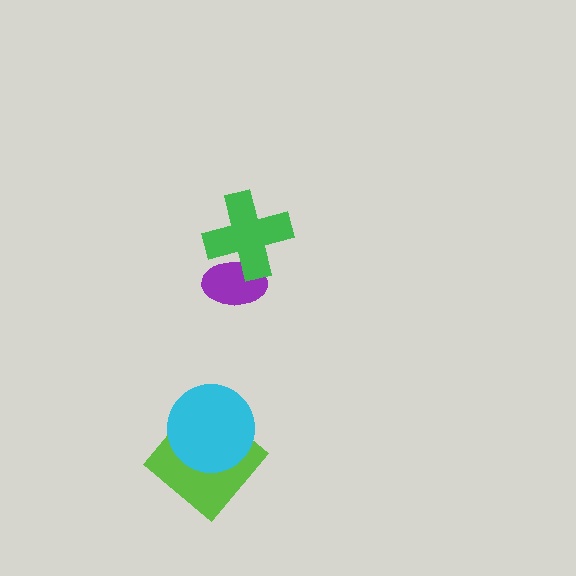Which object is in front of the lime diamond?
The cyan circle is in front of the lime diamond.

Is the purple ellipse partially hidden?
Yes, it is partially covered by another shape.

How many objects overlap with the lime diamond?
1 object overlaps with the lime diamond.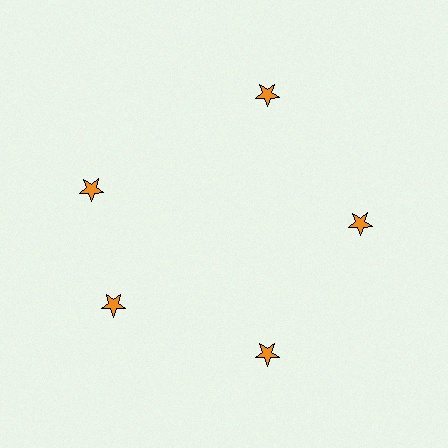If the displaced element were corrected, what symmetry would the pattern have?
It would have 5-fold rotational symmetry — the pattern would map onto itself every 72 degrees.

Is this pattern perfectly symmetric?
No. The 5 orange stars are arranged in a ring, but one element near the 10 o'clock position is rotated out of alignment along the ring, breaking the 5-fold rotational symmetry.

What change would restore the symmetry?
The symmetry would be restored by rotating it back into even spacing with its neighbors so that all 5 stars sit at equal angles and equal distance from the center.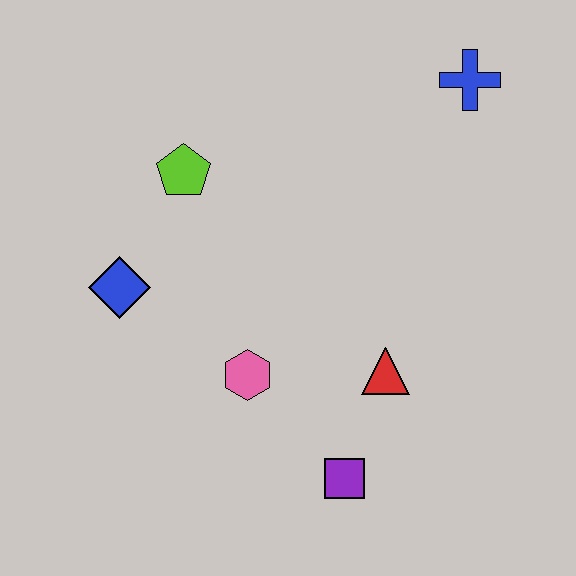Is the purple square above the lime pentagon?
No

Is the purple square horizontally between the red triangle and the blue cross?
No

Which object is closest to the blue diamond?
The lime pentagon is closest to the blue diamond.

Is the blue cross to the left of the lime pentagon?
No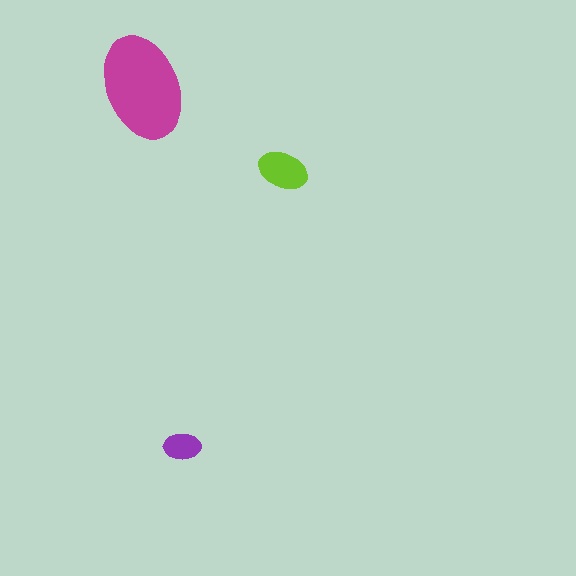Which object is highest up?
The magenta ellipse is topmost.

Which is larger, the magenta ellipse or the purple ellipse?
The magenta one.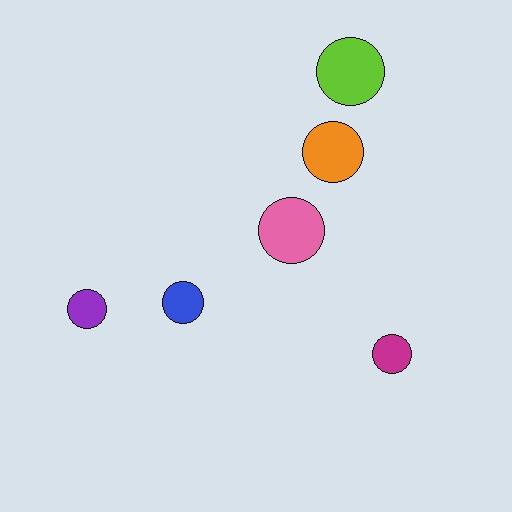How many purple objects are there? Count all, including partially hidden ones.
There is 1 purple object.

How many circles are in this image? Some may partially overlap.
There are 6 circles.